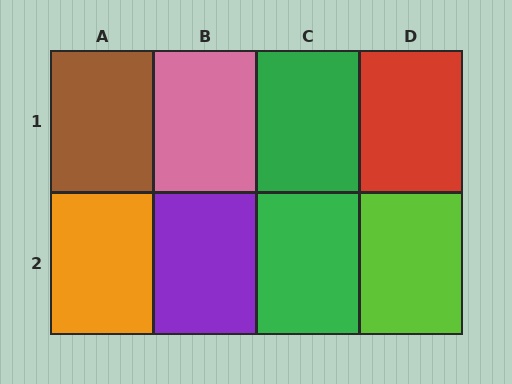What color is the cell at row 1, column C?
Green.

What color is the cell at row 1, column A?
Brown.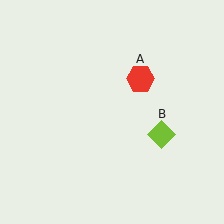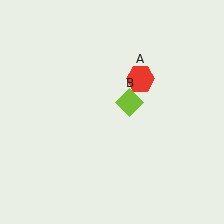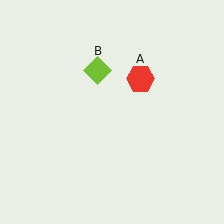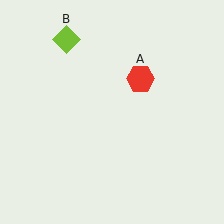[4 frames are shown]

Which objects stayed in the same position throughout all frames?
Red hexagon (object A) remained stationary.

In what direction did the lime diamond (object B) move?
The lime diamond (object B) moved up and to the left.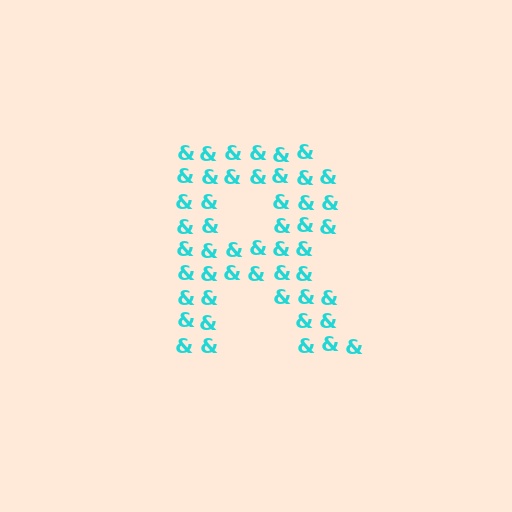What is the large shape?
The large shape is the letter R.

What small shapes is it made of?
It is made of small ampersands.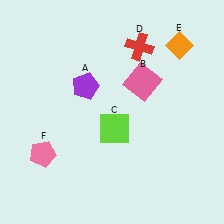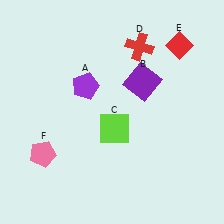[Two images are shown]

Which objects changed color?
B changed from pink to purple. E changed from orange to red.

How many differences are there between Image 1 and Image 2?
There are 2 differences between the two images.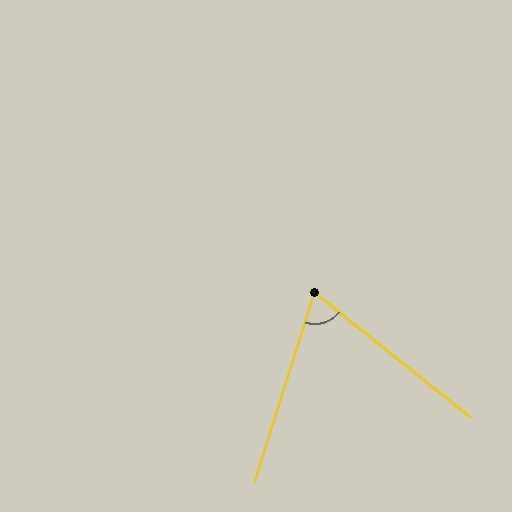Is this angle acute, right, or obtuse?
It is acute.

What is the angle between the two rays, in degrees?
Approximately 69 degrees.